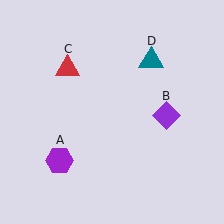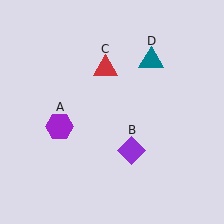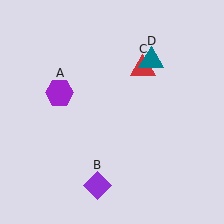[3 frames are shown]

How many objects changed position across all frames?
3 objects changed position: purple hexagon (object A), purple diamond (object B), red triangle (object C).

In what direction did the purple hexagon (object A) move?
The purple hexagon (object A) moved up.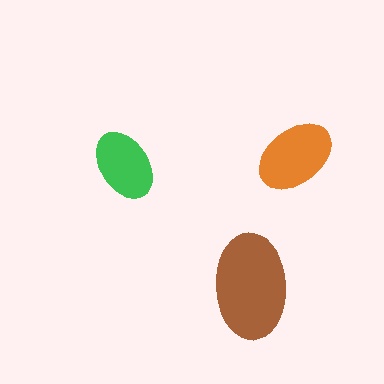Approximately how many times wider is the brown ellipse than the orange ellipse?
About 1.5 times wider.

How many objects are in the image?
There are 3 objects in the image.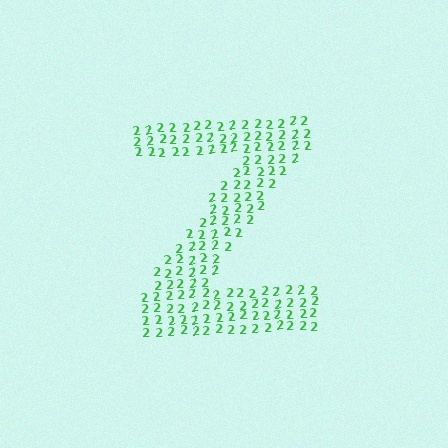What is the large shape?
The large shape is the letter Z.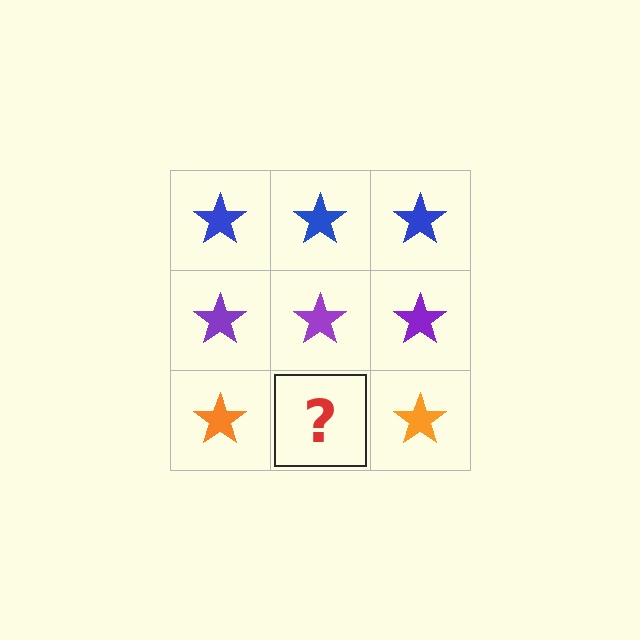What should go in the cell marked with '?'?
The missing cell should contain an orange star.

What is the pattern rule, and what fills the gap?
The rule is that each row has a consistent color. The gap should be filled with an orange star.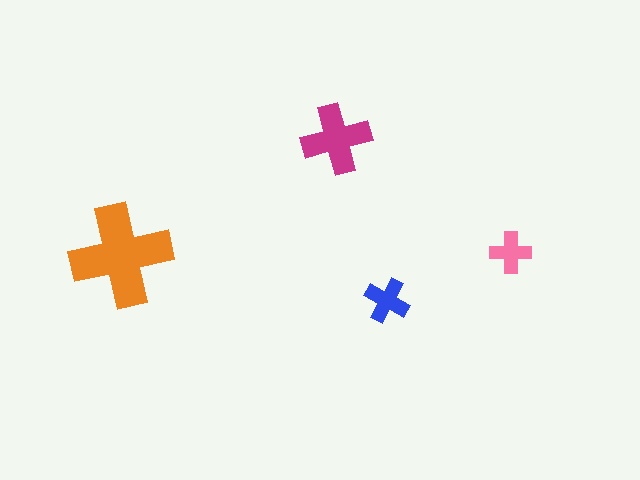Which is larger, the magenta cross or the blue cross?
The magenta one.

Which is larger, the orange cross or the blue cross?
The orange one.